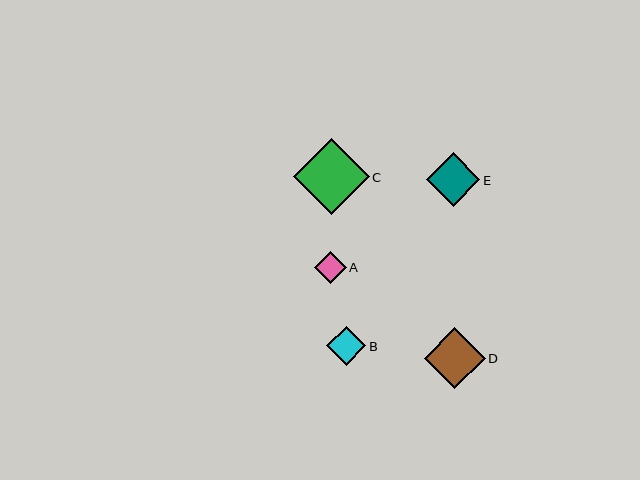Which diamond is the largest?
Diamond C is the largest with a size of approximately 76 pixels.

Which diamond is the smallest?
Diamond A is the smallest with a size of approximately 32 pixels.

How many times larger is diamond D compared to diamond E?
Diamond D is approximately 1.1 times the size of diamond E.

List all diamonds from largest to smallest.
From largest to smallest: C, D, E, B, A.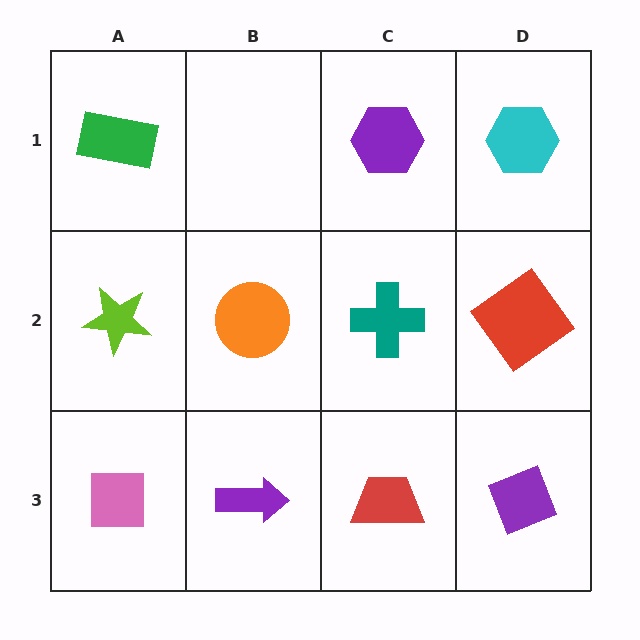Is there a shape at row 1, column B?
No, that cell is empty.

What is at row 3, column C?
A red trapezoid.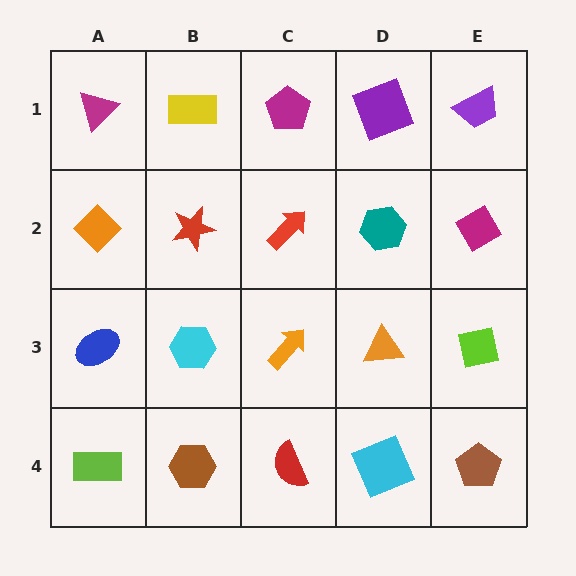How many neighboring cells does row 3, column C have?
4.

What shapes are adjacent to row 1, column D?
A teal hexagon (row 2, column D), a magenta pentagon (row 1, column C), a purple trapezoid (row 1, column E).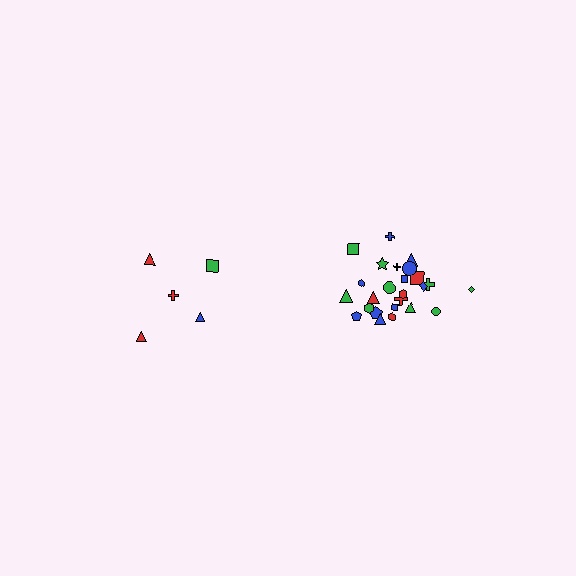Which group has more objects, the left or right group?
The right group.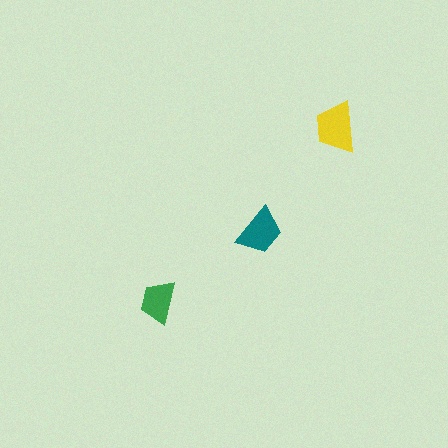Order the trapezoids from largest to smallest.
the yellow one, the teal one, the green one.